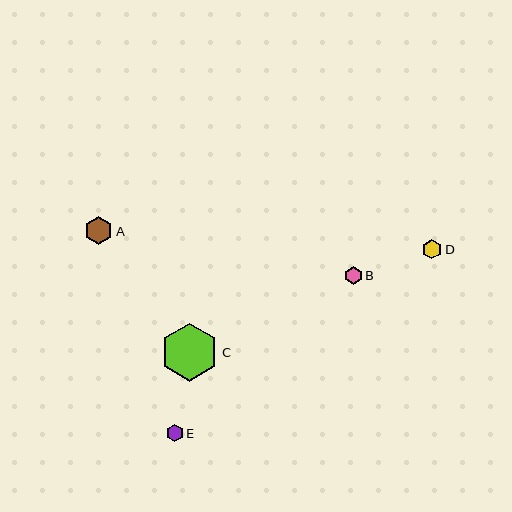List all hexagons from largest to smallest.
From largest to smallest: C, A, D, B, E.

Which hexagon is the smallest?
Hexagon E is the smallest with a size of approximately 17 pixels.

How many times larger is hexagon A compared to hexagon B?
Hexagon A is approximately 1.6 times the size of hexagon B.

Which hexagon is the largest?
Hexagon C is the largest with a size of approximately 58 pixels.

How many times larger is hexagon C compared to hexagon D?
Hexagon C is approximately 3.0 times the size of hexagon D.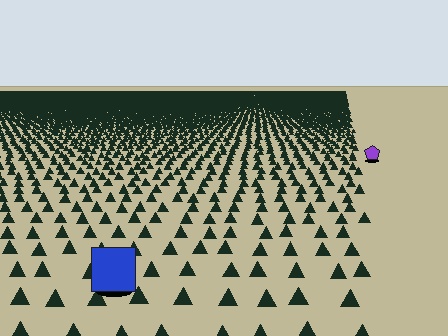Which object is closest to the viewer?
The blue square is closest. The texture marks near it are larger and more spread out.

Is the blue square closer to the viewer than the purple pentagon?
Yes. The blue square is closer — you can tell from the texture gradient: the ground texture is coarser near it.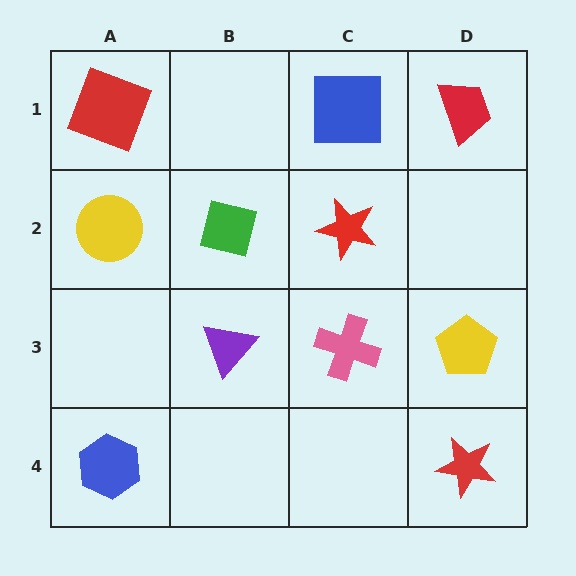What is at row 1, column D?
A red trapezoid.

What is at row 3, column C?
A pink cross.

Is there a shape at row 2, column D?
No, that cell is empty.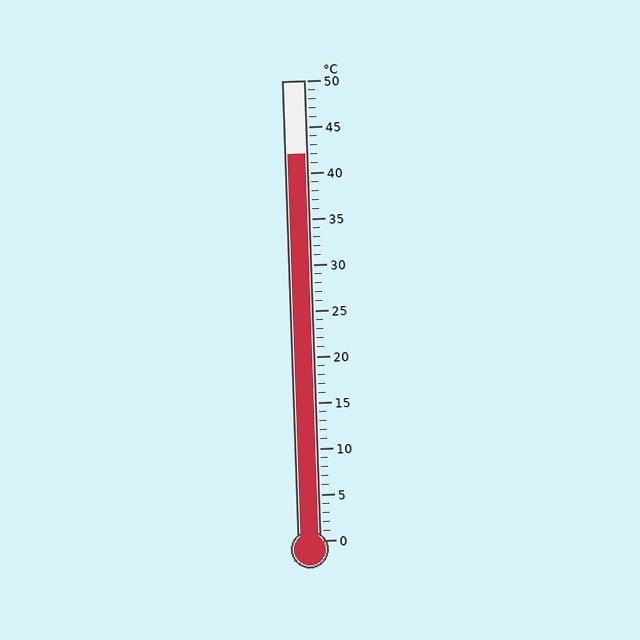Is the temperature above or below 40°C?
The temperature is above 40°C.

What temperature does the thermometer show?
The thermometer shows approximately 42°C.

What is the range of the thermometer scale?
The thermometer scale ranges from 0°C to 50°C.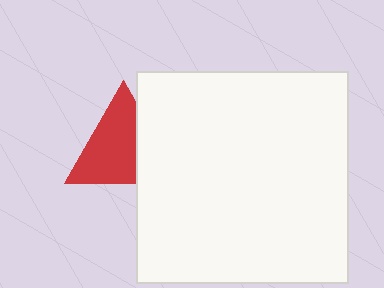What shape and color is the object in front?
The object in front is a white square.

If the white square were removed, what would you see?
You would see the complete red triangle.